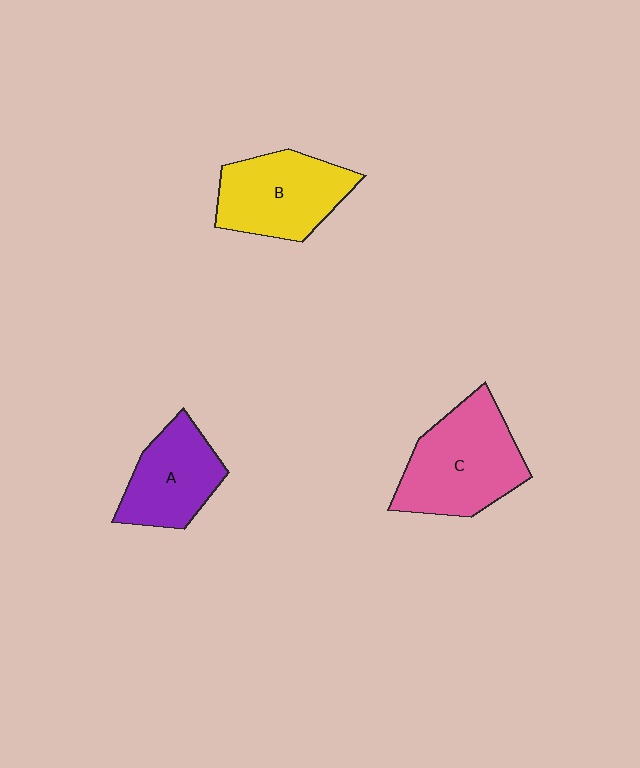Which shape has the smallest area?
Shape A (purple).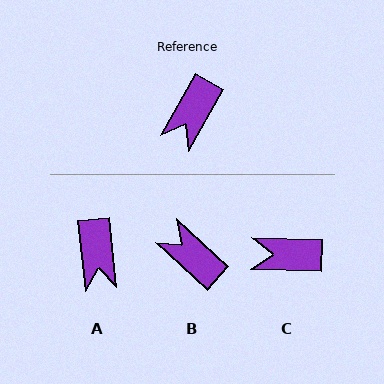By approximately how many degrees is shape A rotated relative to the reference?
Approximately 35 degrees counter-clockwise.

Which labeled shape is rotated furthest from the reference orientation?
B, about 103 degrees away.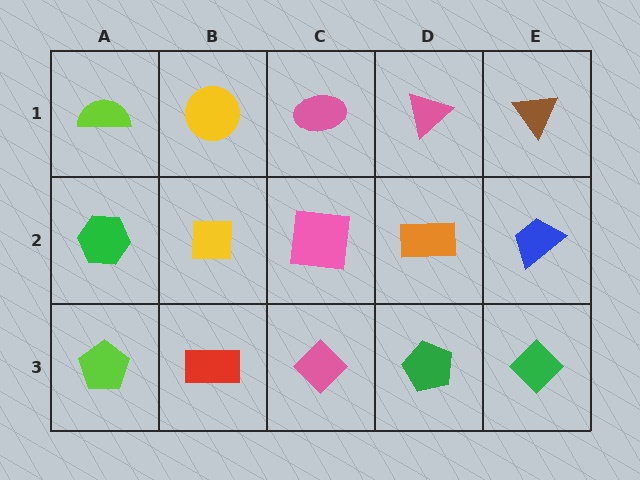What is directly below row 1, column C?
A pink square.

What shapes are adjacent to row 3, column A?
A green hexagon (row 2, column A), a red rectangle (row 3, column B).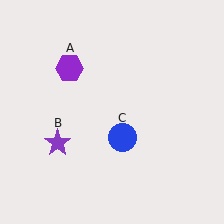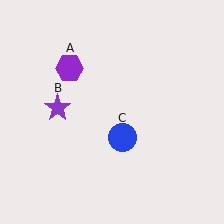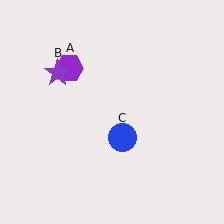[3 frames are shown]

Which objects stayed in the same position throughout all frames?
Purple hexagon (object A) and blue circle (object C) remained stationary.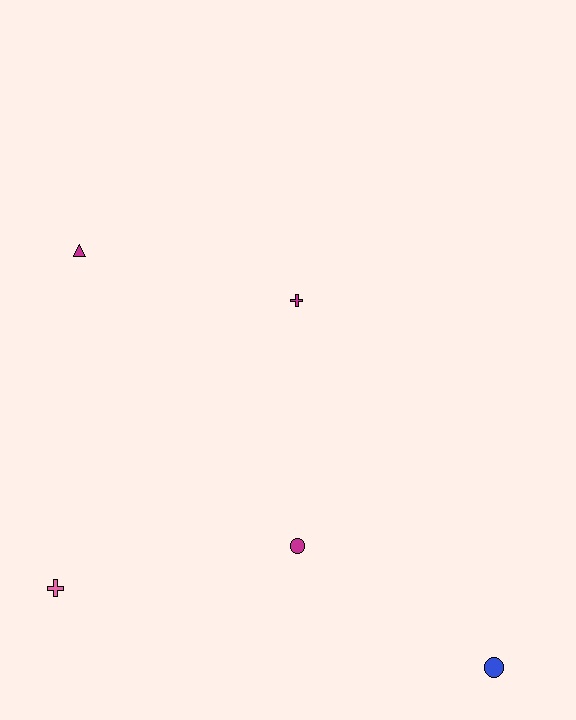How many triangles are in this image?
There is 1 triangle.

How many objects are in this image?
There are 5 objects.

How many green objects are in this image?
There are no green objects.